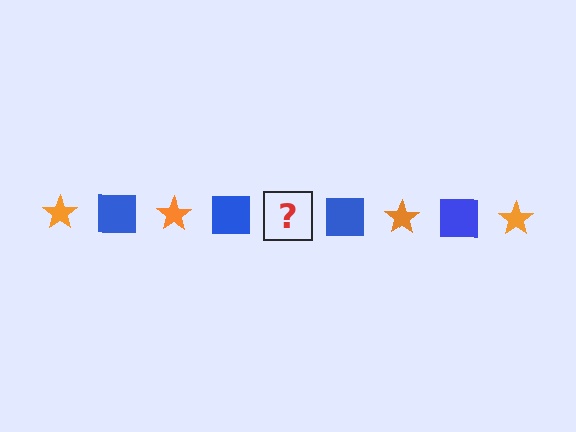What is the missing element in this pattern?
The missing element is an orange star.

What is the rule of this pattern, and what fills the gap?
The rule is that the pattern alternates between orange star and blue square. The gap should be filled with an orange star.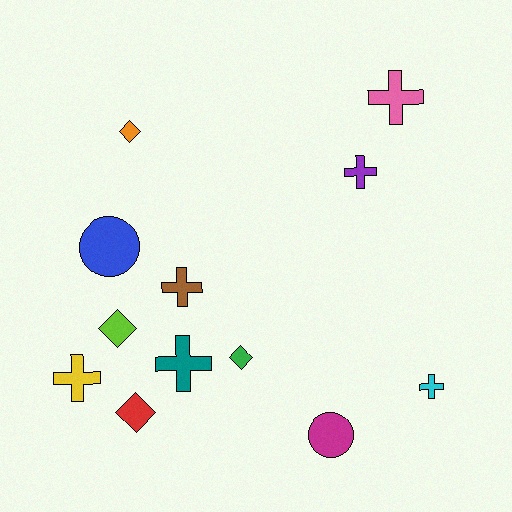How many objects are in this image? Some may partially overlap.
There are 12 objects.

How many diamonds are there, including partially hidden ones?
There are 4 diamonds.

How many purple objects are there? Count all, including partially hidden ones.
There is 1 purple object.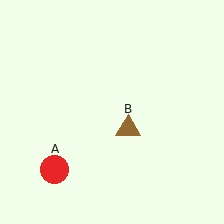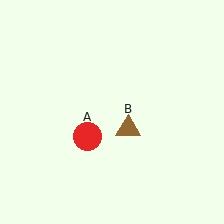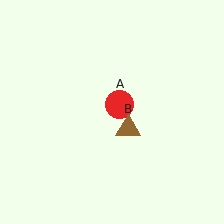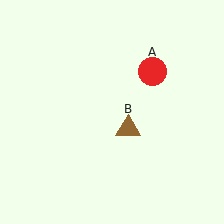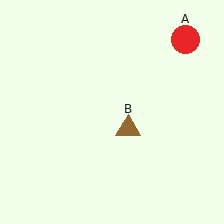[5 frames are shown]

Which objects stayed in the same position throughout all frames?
Brown triangle (object B) remained stationary.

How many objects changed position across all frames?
1 object changed position: red circle (object A).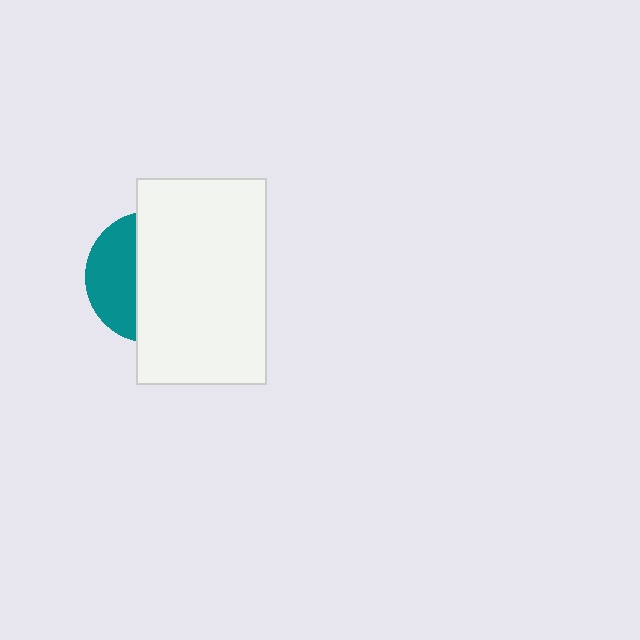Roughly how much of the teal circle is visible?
A small part of it is visible (roughly 36%).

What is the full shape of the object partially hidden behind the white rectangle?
The partially hidden object is a teal circle.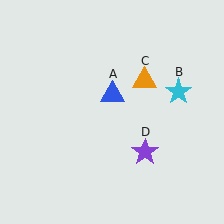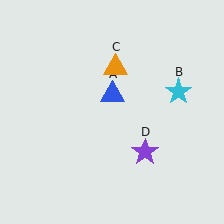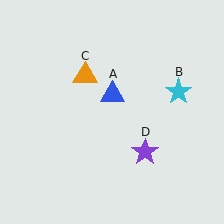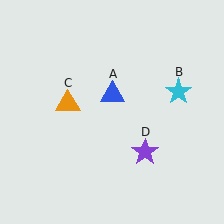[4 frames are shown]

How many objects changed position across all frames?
1 object changed position: orange triangle (object C).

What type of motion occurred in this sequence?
The orange triangle (object C) rotated counterclockwise around the center of the scene.